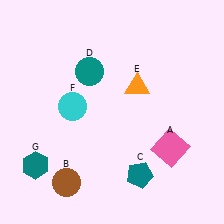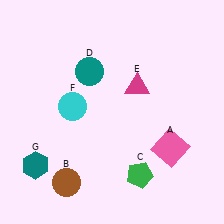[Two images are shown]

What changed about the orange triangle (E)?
In Image 1, E is orange. In Image 2, it changed to magenta.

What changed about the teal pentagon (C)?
In Image 1, C is teal. In Image 2, it changed to green.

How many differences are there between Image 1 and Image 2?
There are 2 differences between the two images.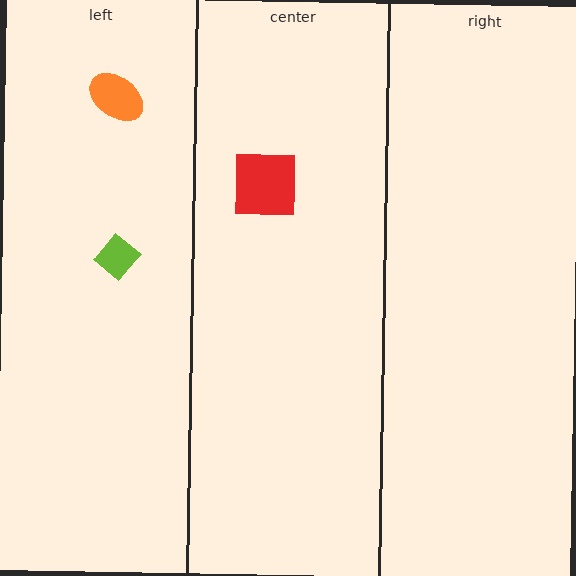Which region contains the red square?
The center region.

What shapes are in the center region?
The red square.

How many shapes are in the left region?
2.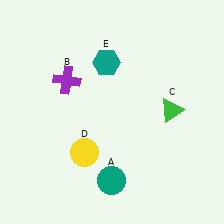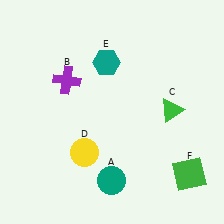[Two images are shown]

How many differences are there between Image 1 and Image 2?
There is 1 difference between the two images.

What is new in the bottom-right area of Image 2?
A green square (F) was added in the bottom-right area of Image 2.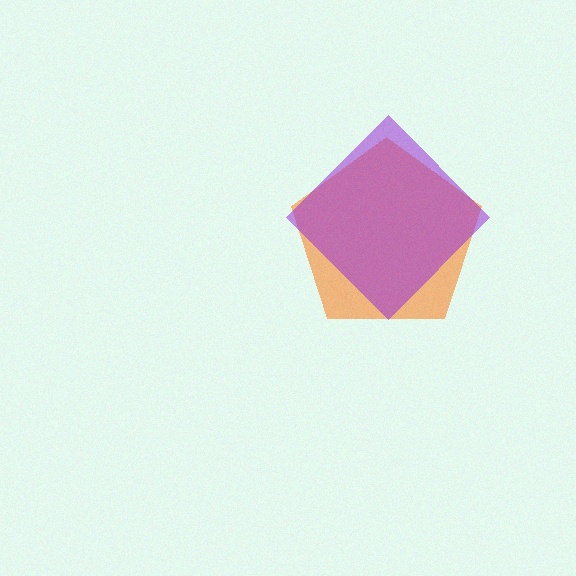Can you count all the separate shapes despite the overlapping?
Yes, there are 2 separate shapes.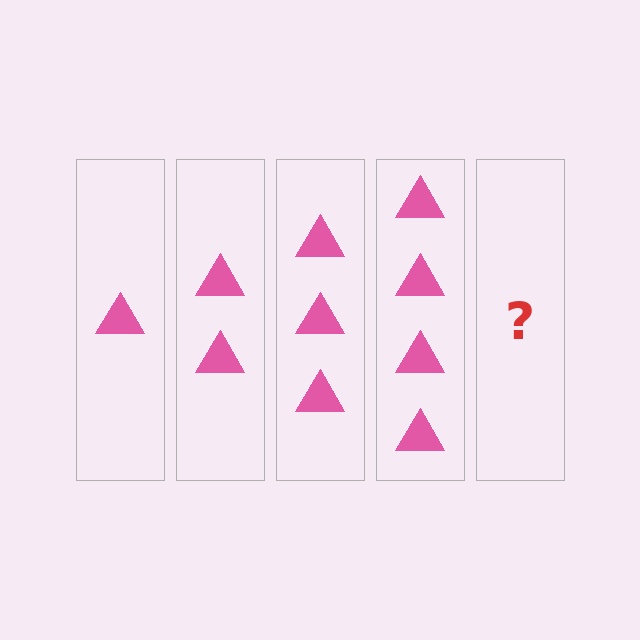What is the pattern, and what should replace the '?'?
The pattern is that each step adds one more triangle. The '?' should be 5 triangles.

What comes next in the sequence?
The next element should be 5 triangles.